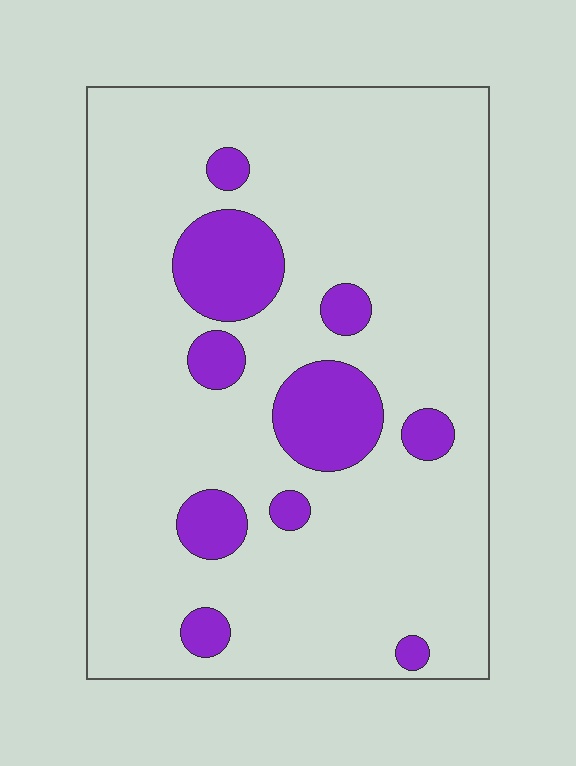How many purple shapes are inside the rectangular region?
10.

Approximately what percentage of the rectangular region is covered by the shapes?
Approximately 15%.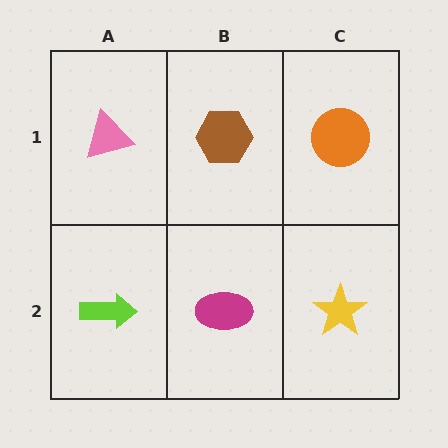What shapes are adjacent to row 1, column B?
A magenta ellipse (row 2, column B), a pink triangle (row 1, column A), an orange circle (row 1, column C).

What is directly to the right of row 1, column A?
A brown hexagon.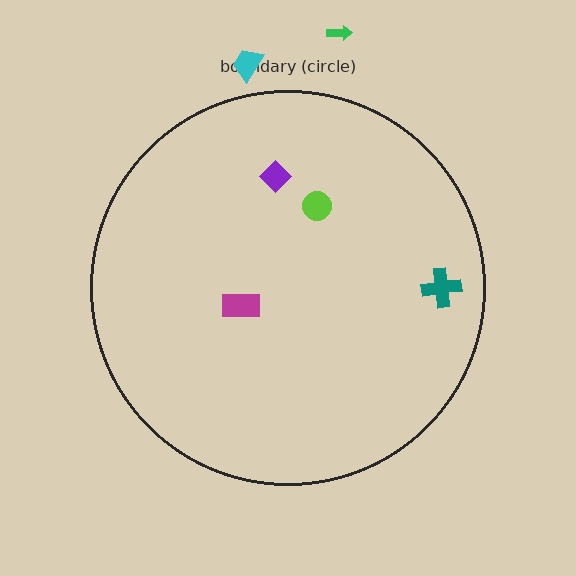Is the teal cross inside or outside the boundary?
Inside.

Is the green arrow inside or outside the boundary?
Outside.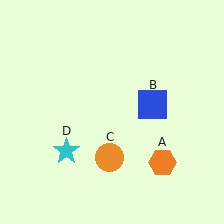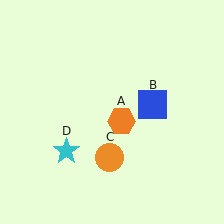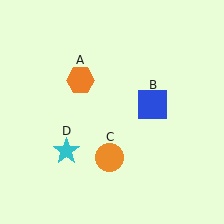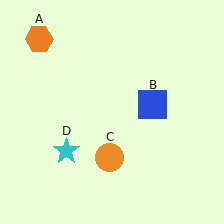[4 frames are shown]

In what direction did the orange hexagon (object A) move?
The orange hexagon (object A) moved up and to the left.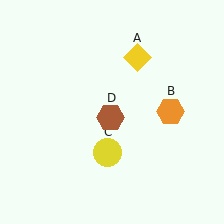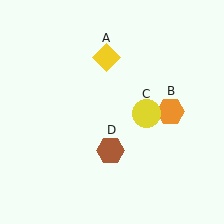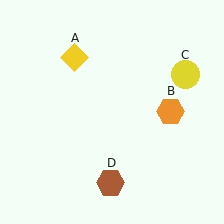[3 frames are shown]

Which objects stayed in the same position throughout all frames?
Orange hexagon (object B) remained stationary.